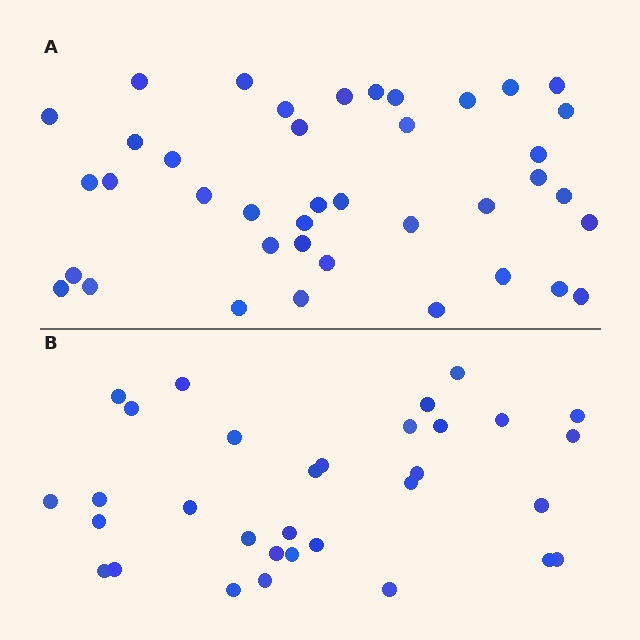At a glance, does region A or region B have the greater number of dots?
Region A (the top region) has more dots.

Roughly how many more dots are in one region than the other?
Region A has roughly 8 or so more dots than region B.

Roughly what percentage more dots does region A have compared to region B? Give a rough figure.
About 25% more.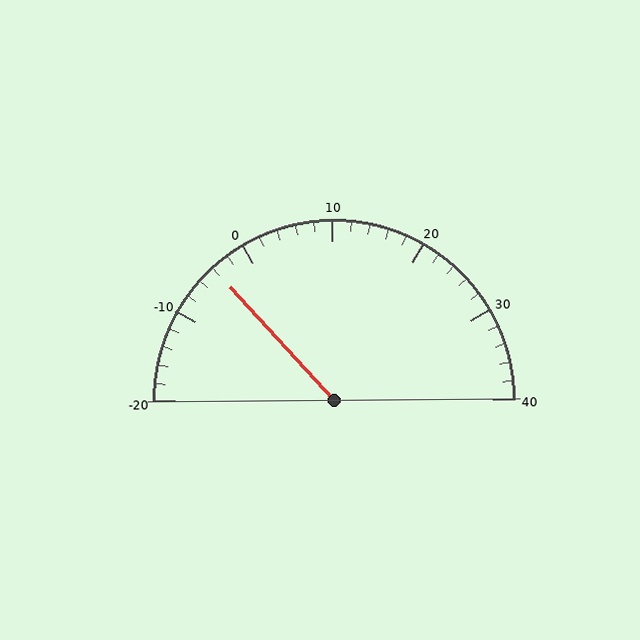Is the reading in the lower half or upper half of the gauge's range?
The reading is in the lower half of the range (-20 to 40).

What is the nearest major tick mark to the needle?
The nearest major tick mark is 0.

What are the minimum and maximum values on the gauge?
The gauge ranges from -20 to 40.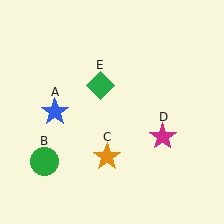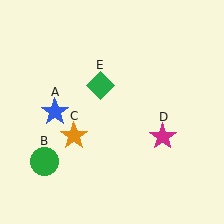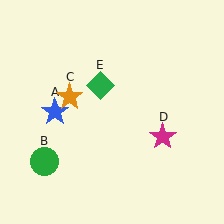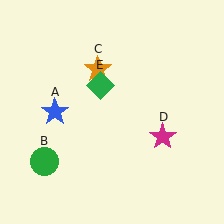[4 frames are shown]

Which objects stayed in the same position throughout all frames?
Blue star (object A) and green circle (object B) and magenta star (object D) and green diamond (object E) remained stationary.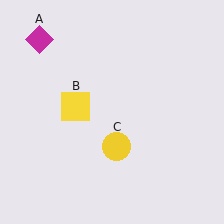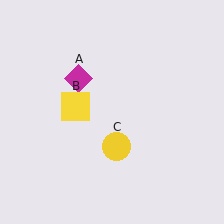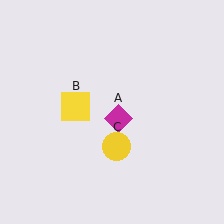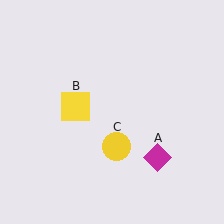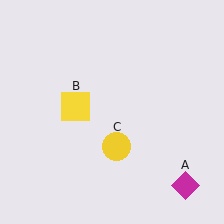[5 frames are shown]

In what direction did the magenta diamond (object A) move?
The magenta diamond (object A) moved down and to the right.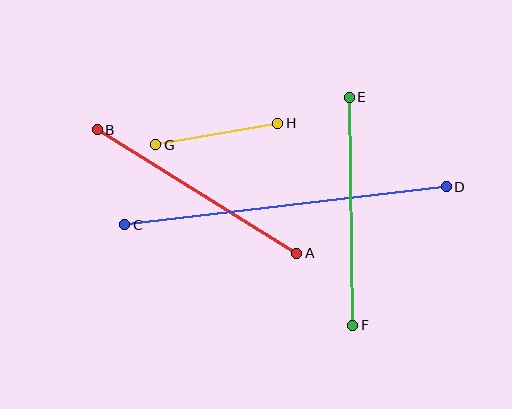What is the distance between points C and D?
The distance is approximately 324 pixels.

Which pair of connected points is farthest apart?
Points C and D are farthest apart.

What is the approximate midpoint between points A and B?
The midpoint is at approximately (197, 191) pixels.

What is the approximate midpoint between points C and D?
The midpoint is at approximately (286, 206) pixels.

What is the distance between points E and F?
The distance is approximately 228 pixels.